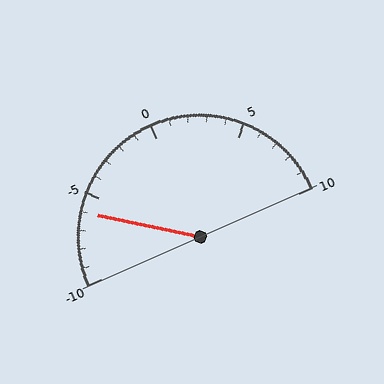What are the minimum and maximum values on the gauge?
The gauge ranges from -10 to 10.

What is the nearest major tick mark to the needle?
The nearest major tick mark is -5.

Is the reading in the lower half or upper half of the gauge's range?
The reading is in the lower half of the range (-10 to 10).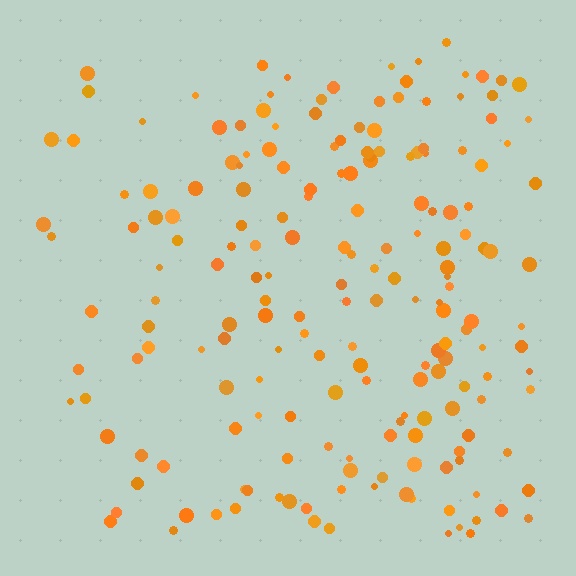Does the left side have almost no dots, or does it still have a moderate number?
Still a moderate number, just noticeably fewer than the right.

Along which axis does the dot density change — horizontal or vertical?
Horizontal.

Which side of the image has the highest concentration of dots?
The right.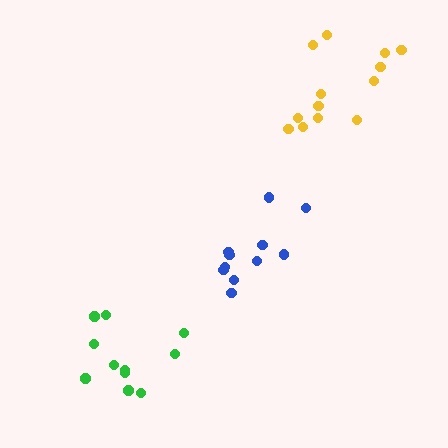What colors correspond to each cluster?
The clusters are colored: blue, green, yellow.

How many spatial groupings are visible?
There are 3 spatial groupings.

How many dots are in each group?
Group 1: 11 dots, Group 2: 11 dots, Group 3: 13 dots (35 total).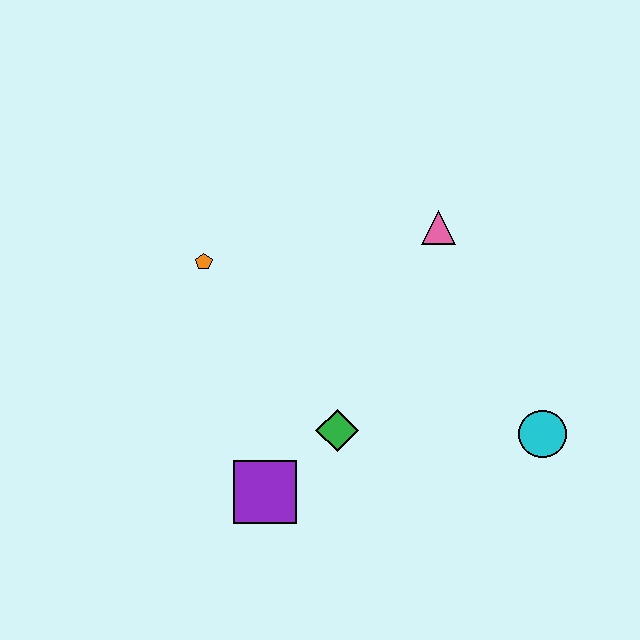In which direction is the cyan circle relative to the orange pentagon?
The cyan circle is to the right of the orange pentagon.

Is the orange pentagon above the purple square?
Yes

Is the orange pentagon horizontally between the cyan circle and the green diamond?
No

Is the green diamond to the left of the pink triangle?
Yes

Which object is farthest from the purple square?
The pink triangle is farthest from the purple square.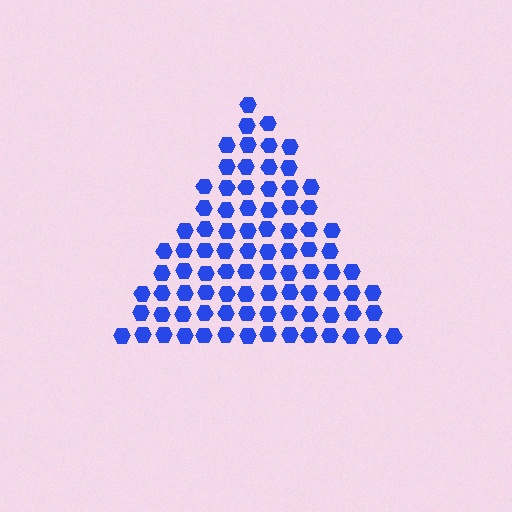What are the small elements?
The small elements are hexagons.